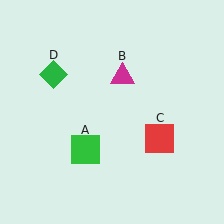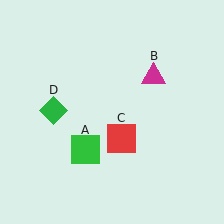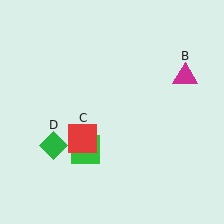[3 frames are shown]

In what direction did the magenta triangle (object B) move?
The magenta triangle (object B) moved right.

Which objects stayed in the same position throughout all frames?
Green square (object A) remained stationary.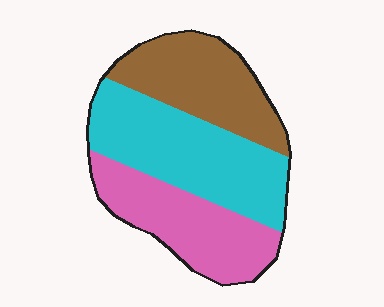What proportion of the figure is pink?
Pink covers about 30% of the figure.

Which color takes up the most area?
Cyan, at roughly 40%.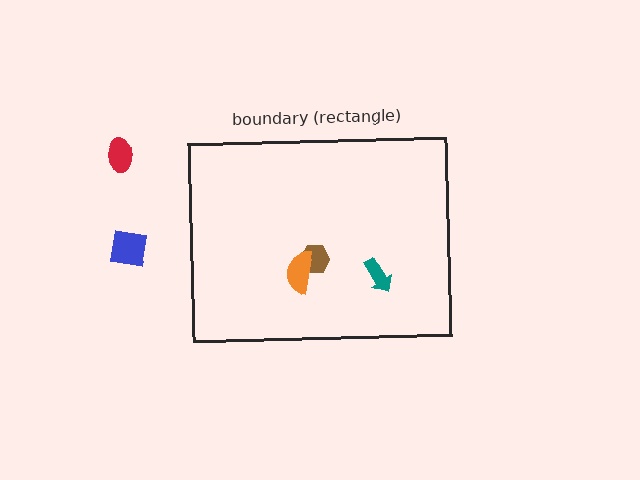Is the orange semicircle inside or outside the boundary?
Inside.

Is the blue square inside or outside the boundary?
Outside.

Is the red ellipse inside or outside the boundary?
Outside.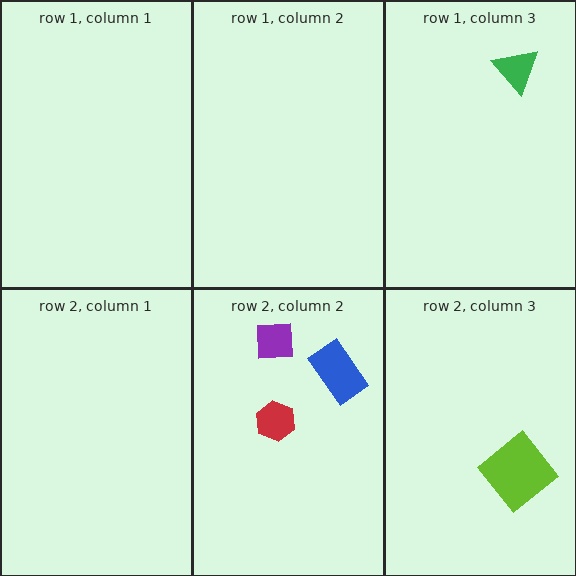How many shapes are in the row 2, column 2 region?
3.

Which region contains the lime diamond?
The row 2, column 3 region.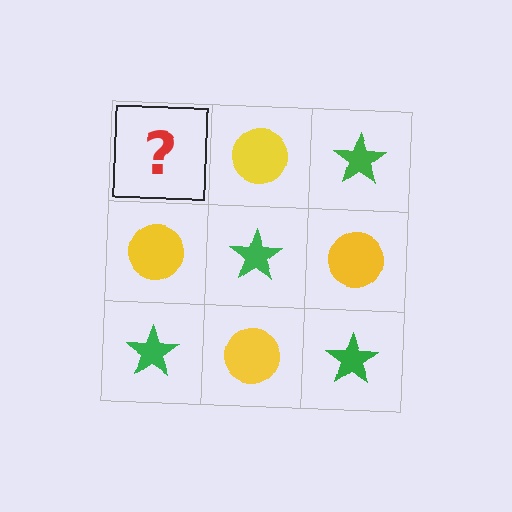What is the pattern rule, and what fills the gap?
The rule is that it alternates green star and yellow circle in a checkerboard pattern. The gap should be filled with a green star.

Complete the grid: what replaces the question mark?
The question mark should be replaced with a green star.